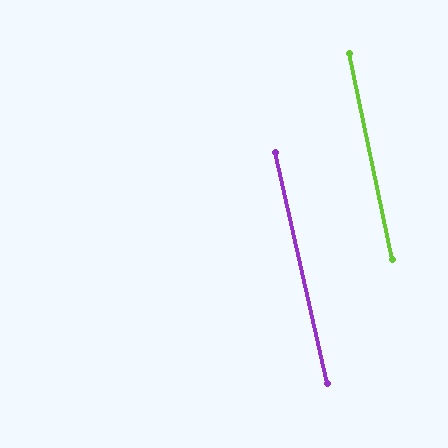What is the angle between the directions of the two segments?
Approximately 1 degree.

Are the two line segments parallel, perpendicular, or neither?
Parallel — their directions differ by only 1.0°.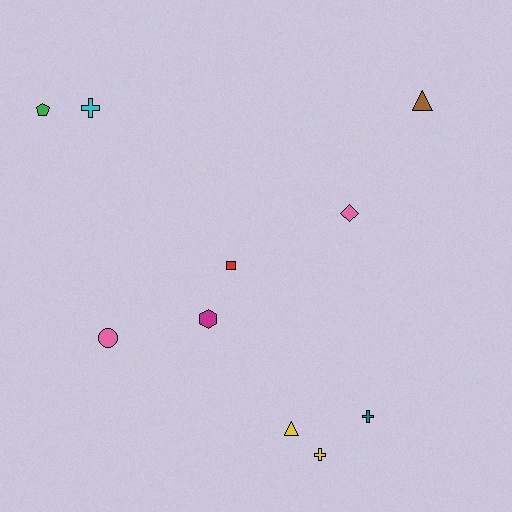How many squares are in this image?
There is 1 square.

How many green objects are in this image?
There is 1 green object.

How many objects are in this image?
There are 10 objects.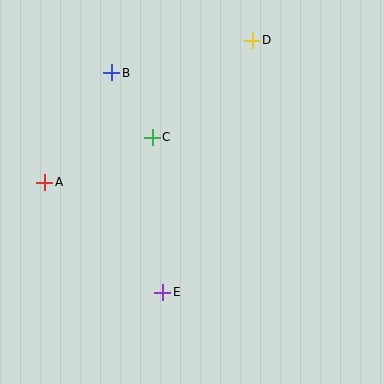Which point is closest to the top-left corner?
Point B is closest to the top-left corner.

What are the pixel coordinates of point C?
Point C is at (152, 137).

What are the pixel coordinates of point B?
Point B is at (112, 73).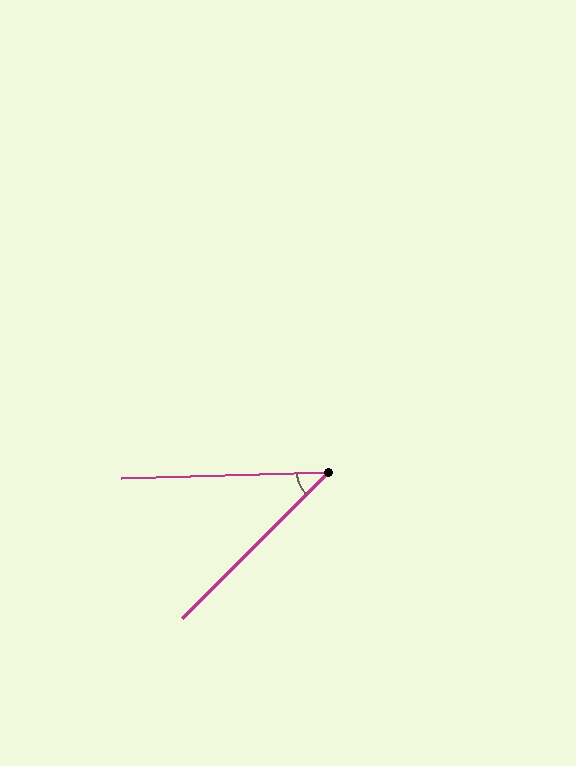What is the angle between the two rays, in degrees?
Approximately 43 degrees.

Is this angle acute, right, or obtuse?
It is acute.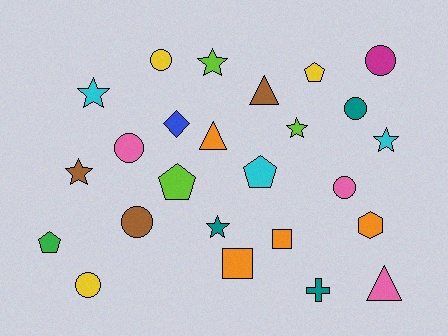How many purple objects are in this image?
There are no purple objects.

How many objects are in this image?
There are 25 objects.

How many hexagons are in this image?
There is 1 hexagon.